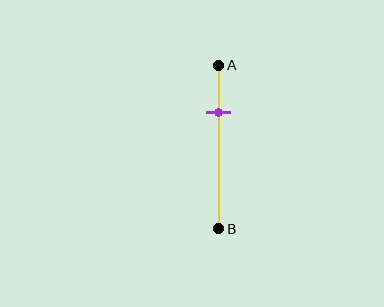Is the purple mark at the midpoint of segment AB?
No, the mark is at about 30% from A, not at the 50% midpoint.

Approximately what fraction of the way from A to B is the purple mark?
The purple mark is approximately 30% of the way from A to B.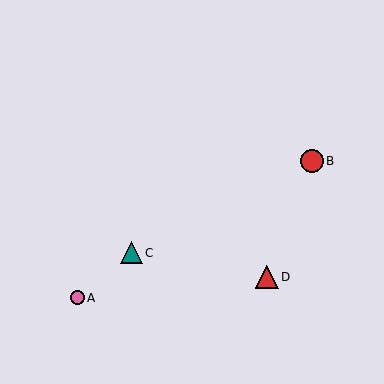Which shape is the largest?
The red circle (labeled B) is the largest.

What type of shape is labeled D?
Shape D is a red triangle.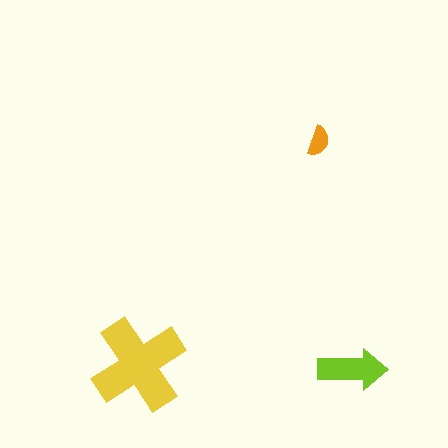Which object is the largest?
The yellow cross.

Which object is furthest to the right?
The lime arrow is rightmost.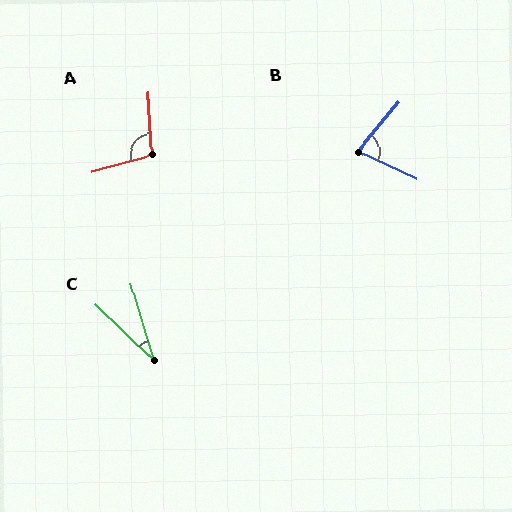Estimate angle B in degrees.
Approximately 74 degrees.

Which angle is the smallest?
C, at approximately 30 degrees.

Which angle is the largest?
A, at approximately 102 degrees.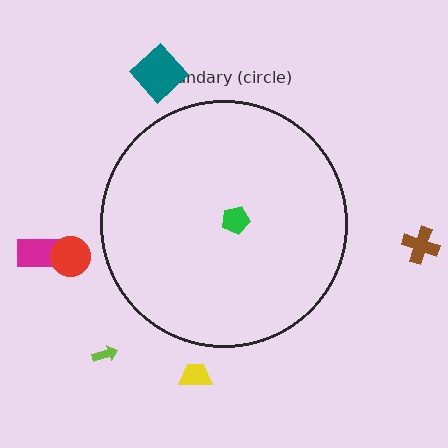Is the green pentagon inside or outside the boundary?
Inside.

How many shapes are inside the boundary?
1 inside, 6 outside.